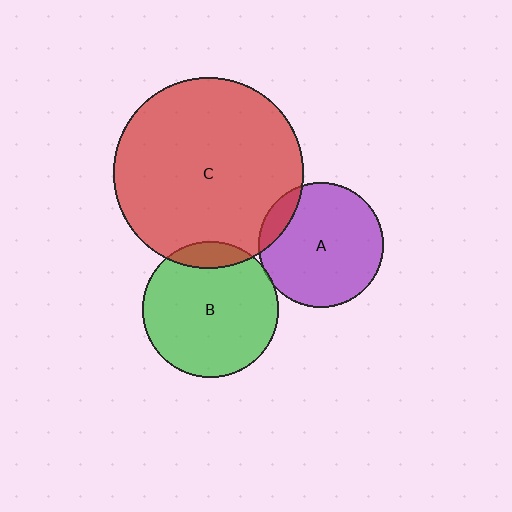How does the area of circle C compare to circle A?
Approximately 2.3 times.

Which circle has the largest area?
Circle C (red).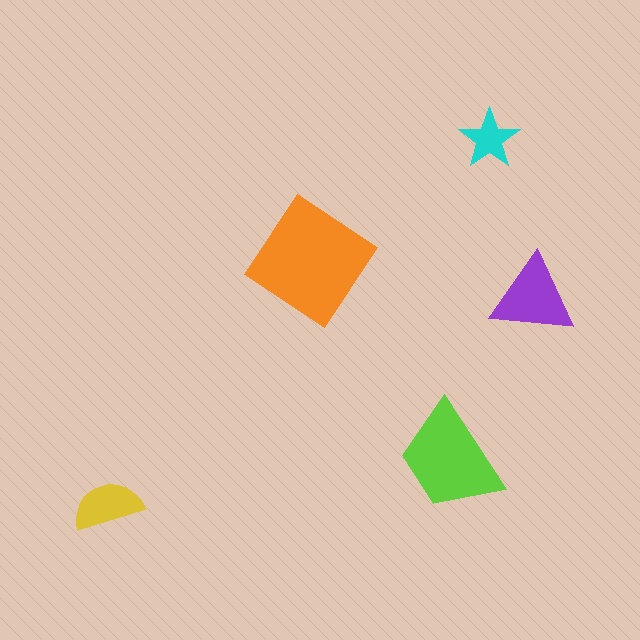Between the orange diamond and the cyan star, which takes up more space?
The orange diamond.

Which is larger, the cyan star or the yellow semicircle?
The yellow semicircle.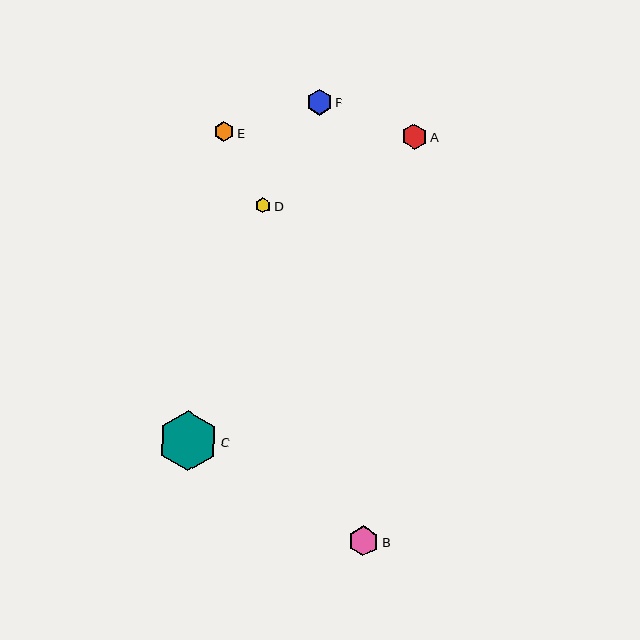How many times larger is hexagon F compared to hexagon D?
Hexagon F is approximately 1.6 times the size of hexagon D.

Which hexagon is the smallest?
Hexagon D is the smallest with a size of approximately 16 pixels.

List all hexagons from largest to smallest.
From largest to smallest: C, B, F, A, E, D.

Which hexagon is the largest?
Hexagon C is the largest with a size of approximately 60 pixels.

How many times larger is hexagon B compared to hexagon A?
Hexagon B is approximately 1.2 times the size of hexagon A.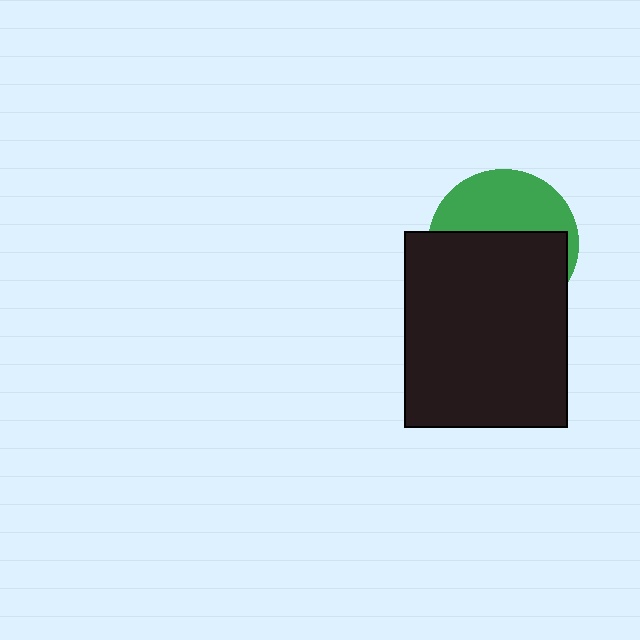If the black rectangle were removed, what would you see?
You would see the complete green circle.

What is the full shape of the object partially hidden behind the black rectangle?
The partially hidden object is a green circle.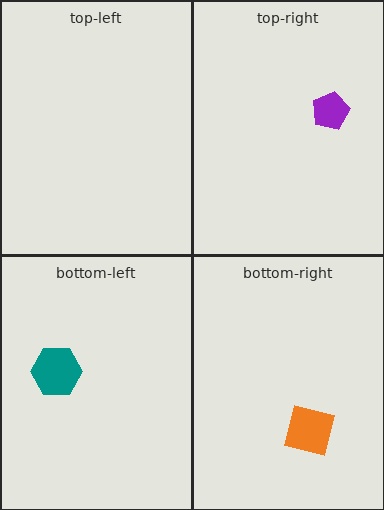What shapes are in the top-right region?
The purple pentagon.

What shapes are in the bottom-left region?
The teal hexagon.